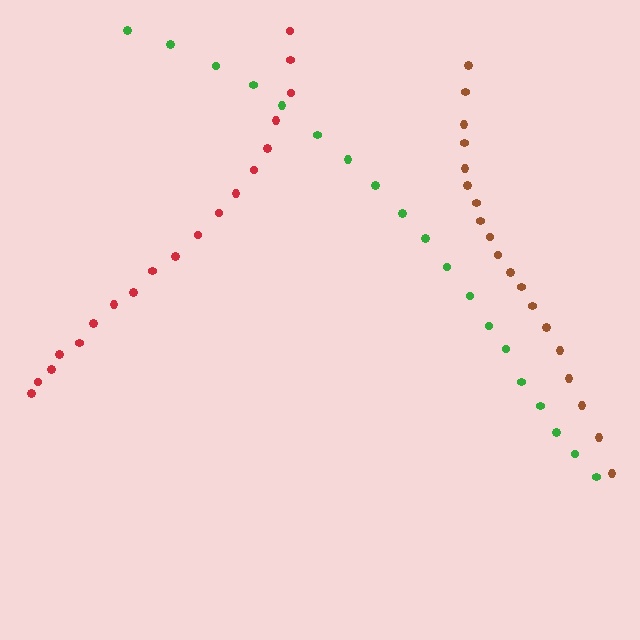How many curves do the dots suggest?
There are 3 distinct paths.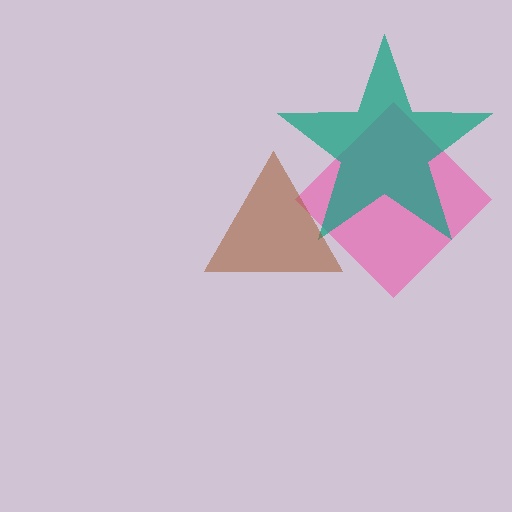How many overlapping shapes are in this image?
There are 3 overlapping shapes in the image.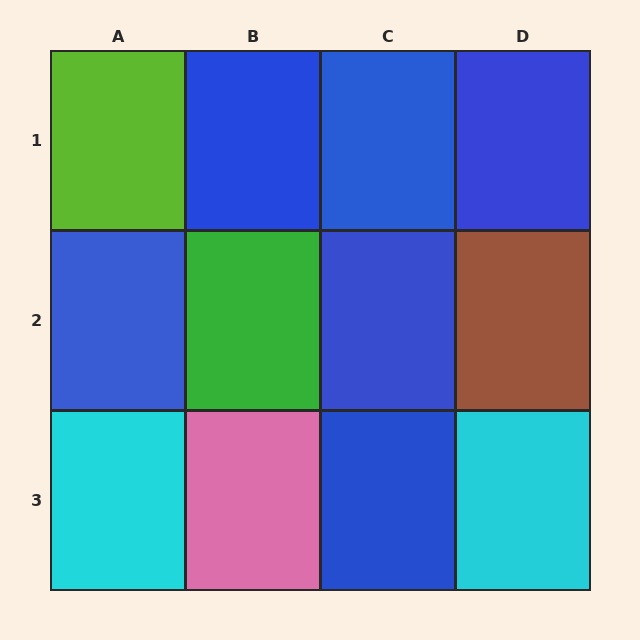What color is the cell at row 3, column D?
Cyan.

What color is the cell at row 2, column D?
Brown.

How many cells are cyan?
2 cells are cyan.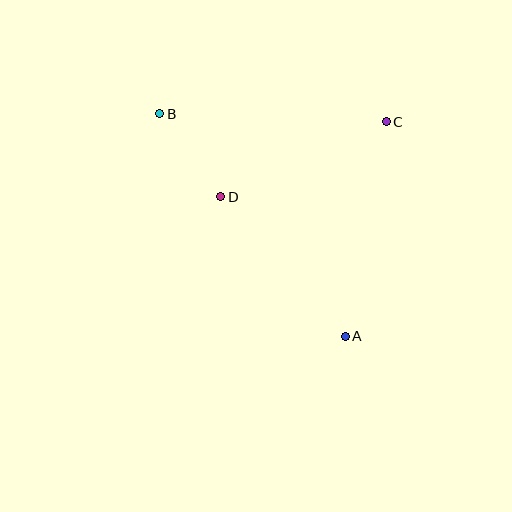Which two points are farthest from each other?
Points A and B are farthest from each other.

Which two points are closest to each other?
Points B and D are closest to each other.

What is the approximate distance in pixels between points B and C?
The distance between B and C is approximately 227 pixels.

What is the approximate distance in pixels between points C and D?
The distance between C and D is approximately 182 pixels.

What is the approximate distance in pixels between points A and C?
The distance between A and C is approximately 218 pixels.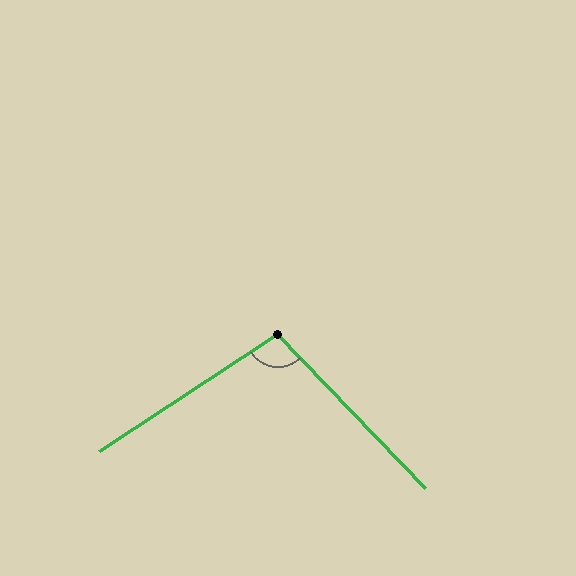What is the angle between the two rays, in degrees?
Approximately 101 degrees.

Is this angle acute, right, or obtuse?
It is obtuse.